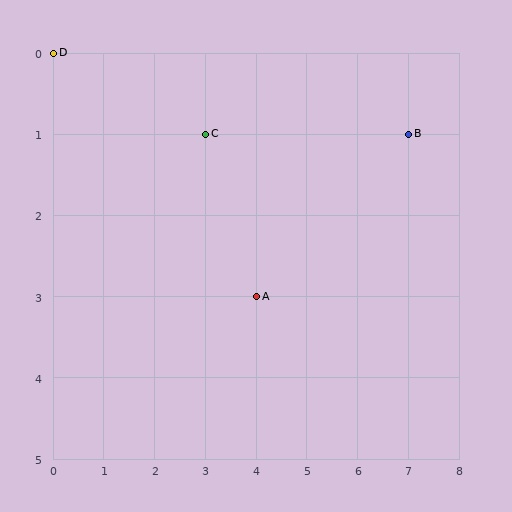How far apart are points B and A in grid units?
Points B and A are 3 columns and 2 rows apart (about 3.6 grid units diagonally).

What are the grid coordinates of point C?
Point C is at grid coordinates (3, 1).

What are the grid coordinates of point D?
Point D is at grid coordinates (0, 0).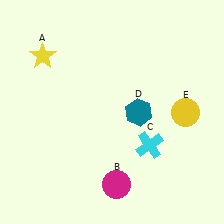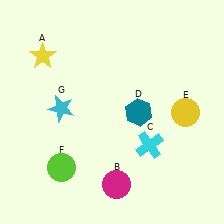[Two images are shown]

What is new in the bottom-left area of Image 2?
A lime circle (F) was added in the bottom-left area of Image 2.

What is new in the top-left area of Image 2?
A cyan star (G) was added in the top-left area of Image 2.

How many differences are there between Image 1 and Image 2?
There are 2 differences between the two images.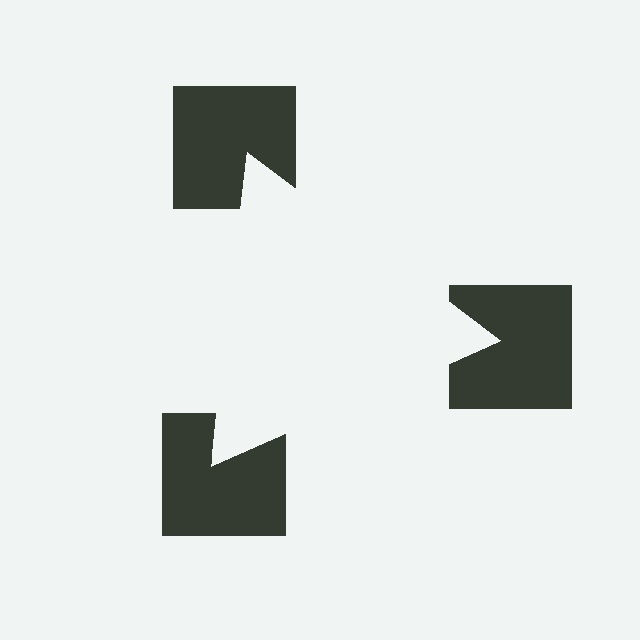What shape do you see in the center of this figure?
An illusory triangle — its edges are inferred from the aligned wedge cuts in the notched squares, not physically drawn.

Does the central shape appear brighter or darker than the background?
It typically appears slightly brighter than the background, even though no actual brightness change is drawn.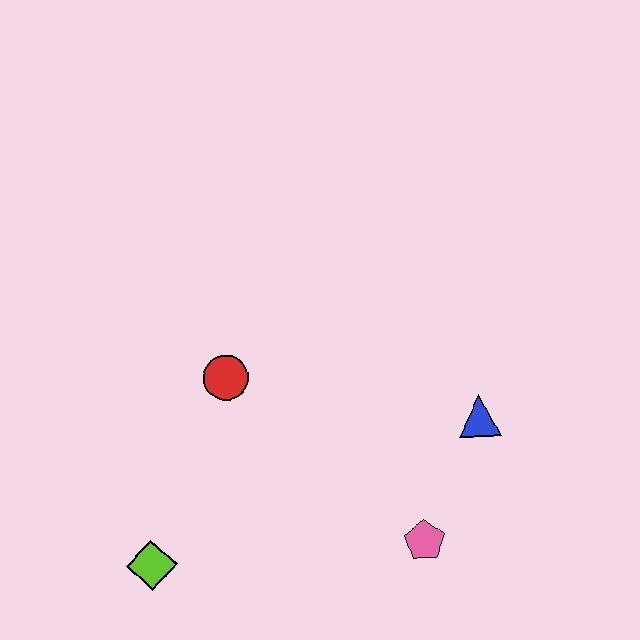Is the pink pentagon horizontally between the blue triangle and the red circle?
Yes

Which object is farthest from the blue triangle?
The lime diamond is farthest from the blue triangle.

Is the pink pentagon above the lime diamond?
Yes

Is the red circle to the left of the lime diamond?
No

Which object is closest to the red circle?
The lime diamond is closest to the red circle.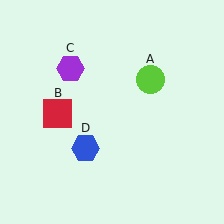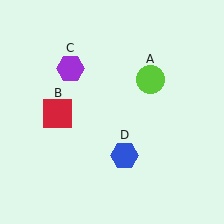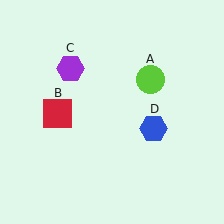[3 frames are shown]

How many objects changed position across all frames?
1 object changed position: blue hexagon (object D).